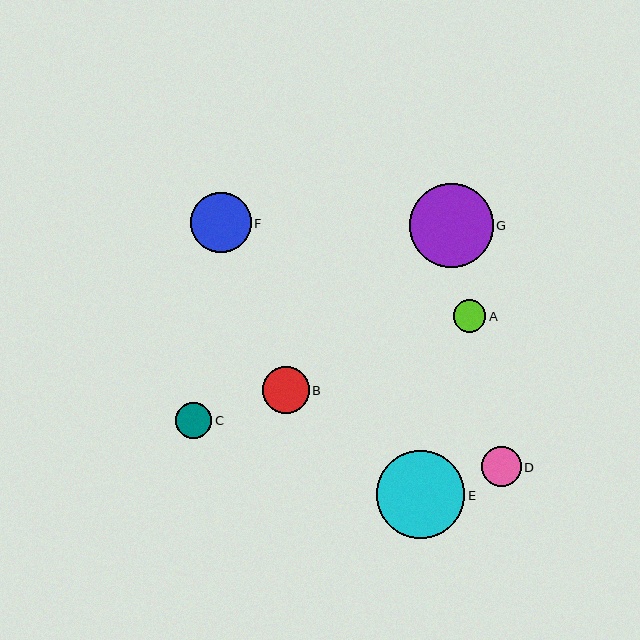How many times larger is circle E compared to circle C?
Circle E is approximately 2.4 times the size of circle C.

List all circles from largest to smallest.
From largest to smallest: E, G, F, B, D, C, A.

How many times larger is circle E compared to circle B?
Circle E is approximately 1.9 times the size of circle B.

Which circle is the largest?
Circle E is the largest with a size of approximately 88 pixels.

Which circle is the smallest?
Circle A is the smallest with a size of approximately 33 pixels.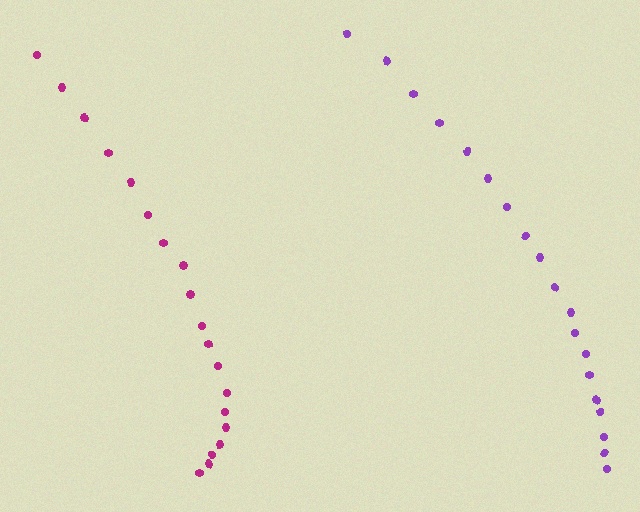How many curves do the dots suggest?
There are 2 distinct paths.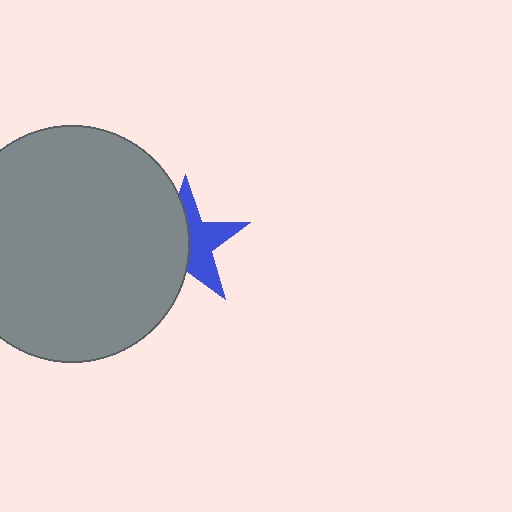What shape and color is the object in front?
The object in front is a gray circle.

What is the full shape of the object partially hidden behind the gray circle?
The partially hidden object is a blue star.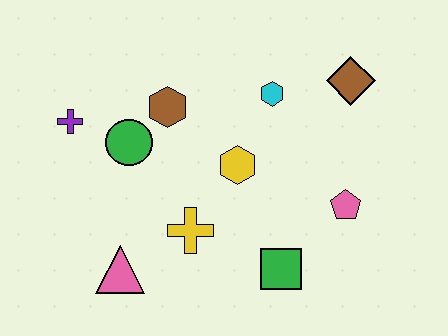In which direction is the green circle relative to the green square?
The green circle is to the left of the green square.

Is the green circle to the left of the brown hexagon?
Yes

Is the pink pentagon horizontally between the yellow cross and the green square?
No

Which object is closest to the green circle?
The brown hexagon is closest to the green circle.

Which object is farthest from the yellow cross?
The brown diamond is farthest from the yellow cross.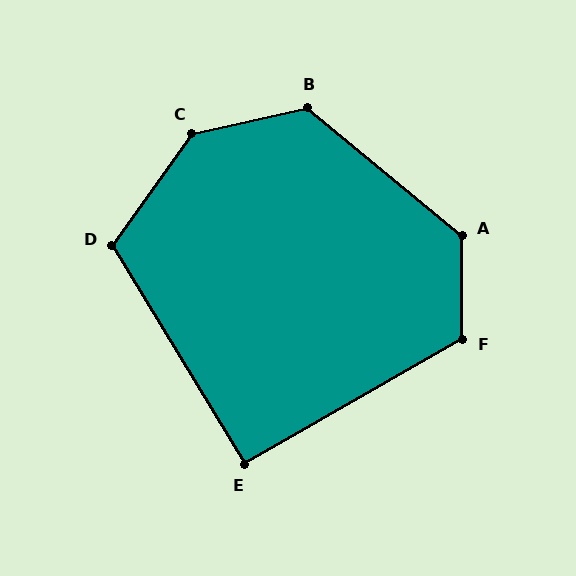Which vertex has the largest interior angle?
C, at approximately 139 degrees.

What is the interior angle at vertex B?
Approximately 127 degrees (obtuse).